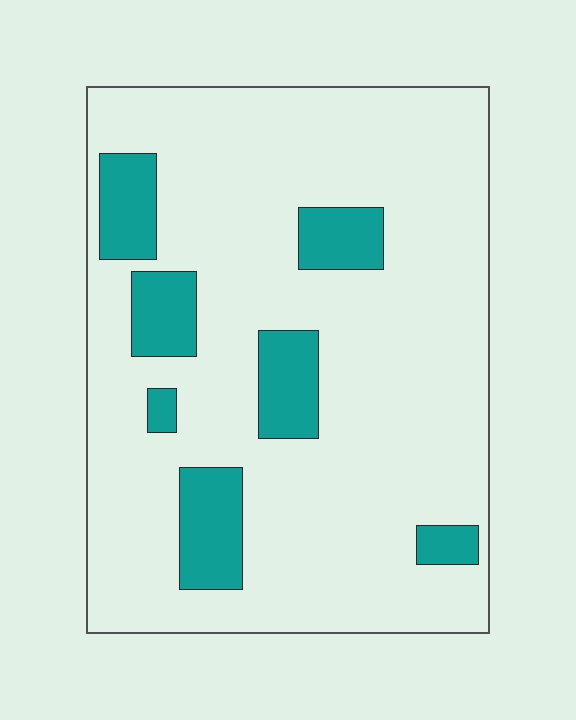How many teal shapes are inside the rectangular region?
7.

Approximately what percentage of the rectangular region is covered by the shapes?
Approximately 15%.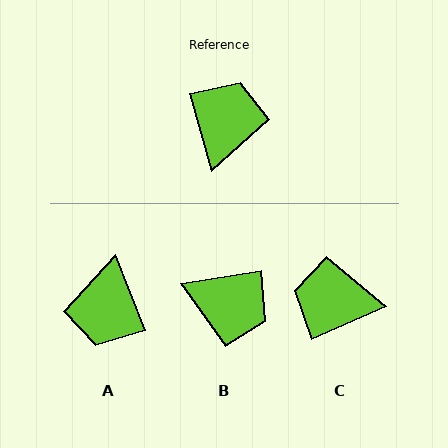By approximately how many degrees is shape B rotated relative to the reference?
Approximately 96 degrees clockwise.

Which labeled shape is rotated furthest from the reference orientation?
A, about 174 degrees away.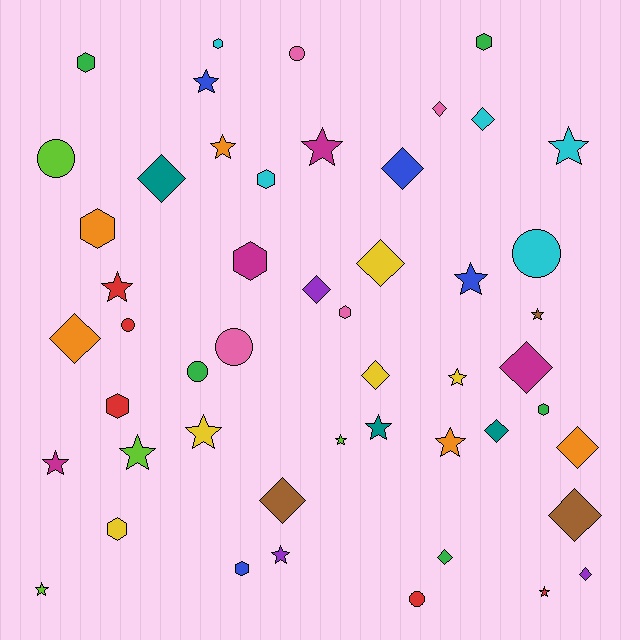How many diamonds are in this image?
There are 15 diamonds.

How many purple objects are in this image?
There are 3 purple objects.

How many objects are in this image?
There are 50 objects.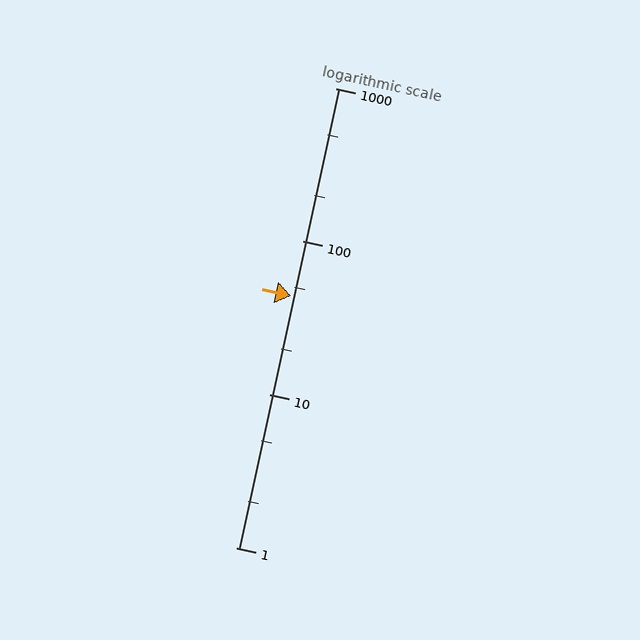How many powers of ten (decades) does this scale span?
The scale spans 3 decades, from 1 to 1000.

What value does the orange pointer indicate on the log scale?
The pointer indicates approximately 44.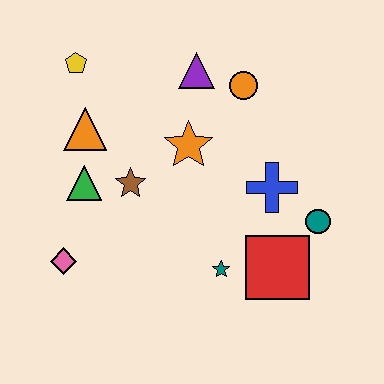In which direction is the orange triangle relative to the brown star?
The orange triangle is above the brown star.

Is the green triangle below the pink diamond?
No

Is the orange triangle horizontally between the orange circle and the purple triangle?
No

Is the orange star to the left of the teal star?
Yes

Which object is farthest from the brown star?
The teal circle is farthest from the brown star.